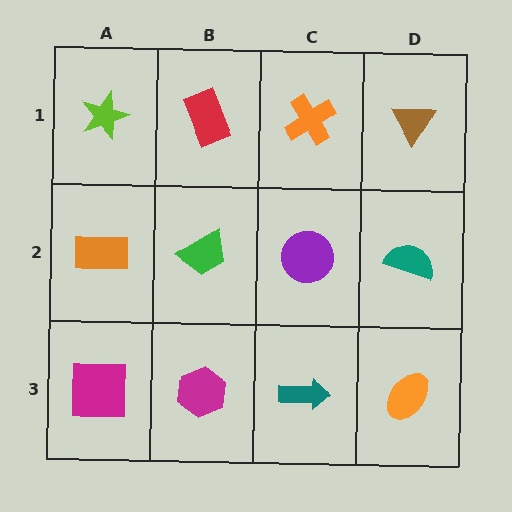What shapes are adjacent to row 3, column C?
A purple circle (row 2, column C), a magenta hexagon (row 3, column B), an orange ellipse (row 3, column D).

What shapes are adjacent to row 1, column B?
A green trapezoid (row 2, column B), a lime star (row 1, column A), an orange cross (row 1, column C).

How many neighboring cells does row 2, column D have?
3.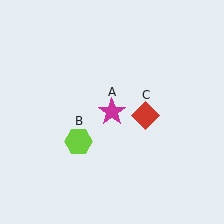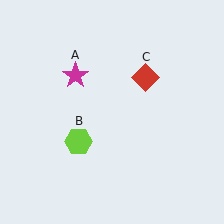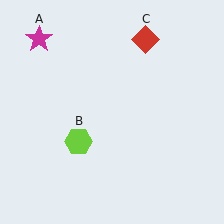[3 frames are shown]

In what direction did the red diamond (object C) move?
The red diamond (object C) moved up.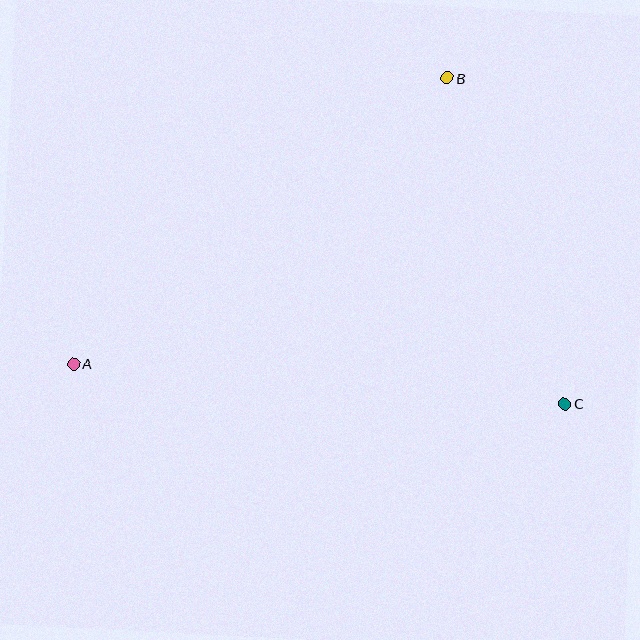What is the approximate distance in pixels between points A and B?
The distance between A and B is approximately 471 pixels.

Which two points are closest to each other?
Points B and C are closest to each other.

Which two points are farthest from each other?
Points A and C are farthest from each other.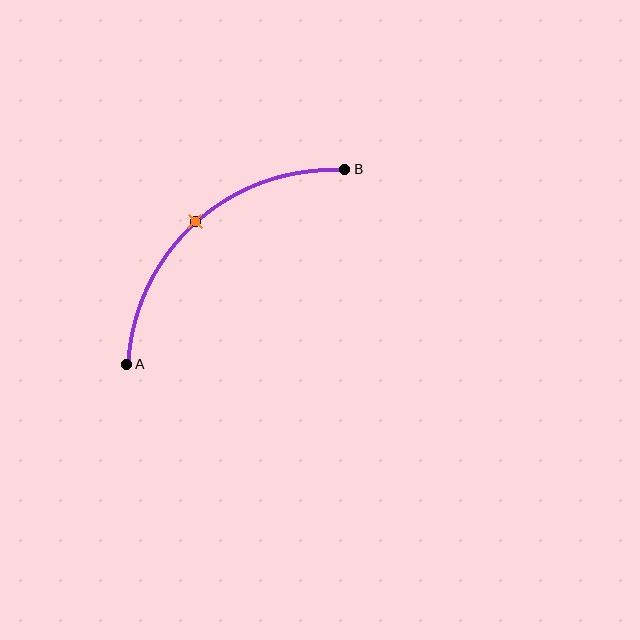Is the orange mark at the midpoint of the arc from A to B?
Yes. The orange mark lies on the arc at equal arc-length from both A and B — it is the arc midpoint.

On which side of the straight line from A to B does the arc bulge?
The arc bulges above and to the left of the straight line connecting A and B.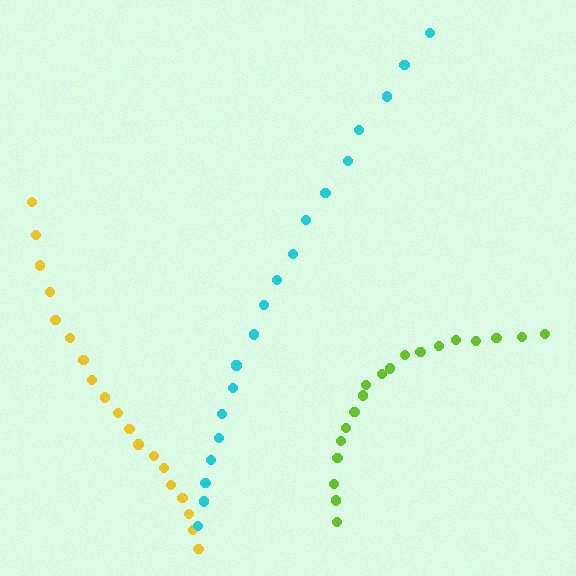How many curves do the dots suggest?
There are 3 distinct paths.